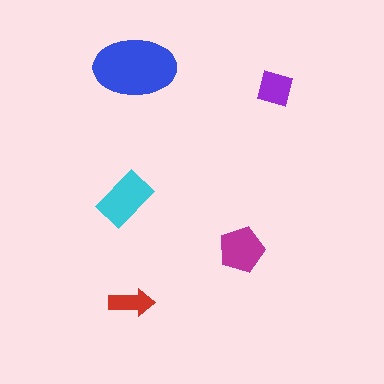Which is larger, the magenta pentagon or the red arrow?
The magenta pentagon.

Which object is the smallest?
The red arrow.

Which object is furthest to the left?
The cyan rectangle is leftmost.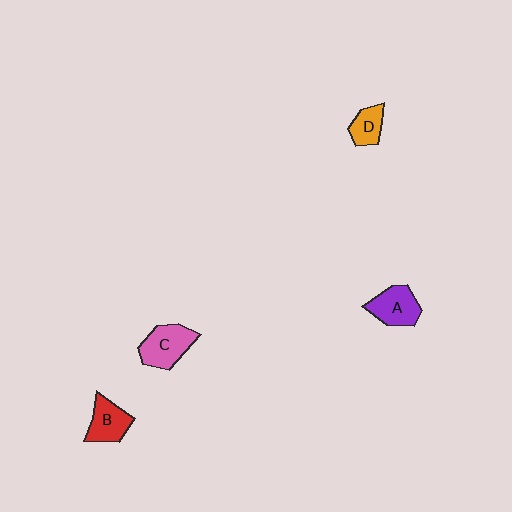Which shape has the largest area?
Shape C (pink).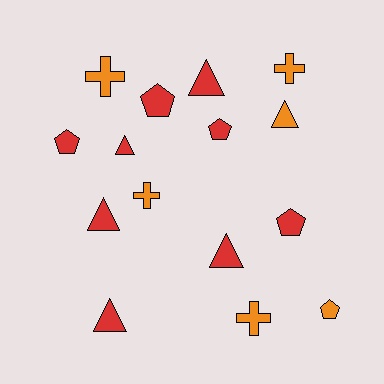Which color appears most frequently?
Red, with 9 objects.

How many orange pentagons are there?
There is 1 orange pentagon.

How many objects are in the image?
There are 15 objects.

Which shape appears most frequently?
Triangle, with 6 objects.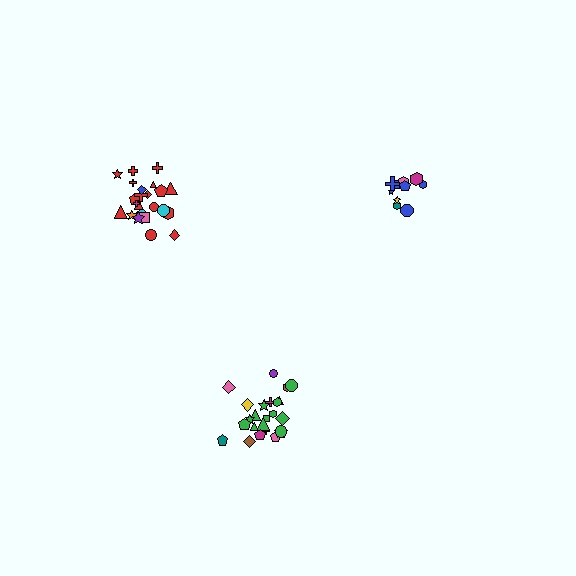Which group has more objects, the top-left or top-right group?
The top-left group.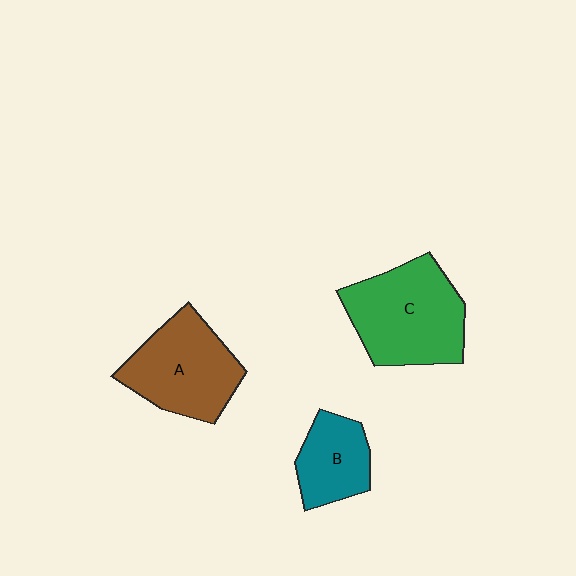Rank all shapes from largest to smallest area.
From largest to smallest: C (green), A (brown), B (teal).